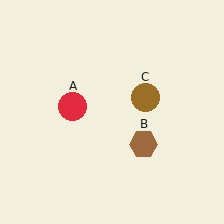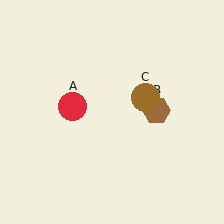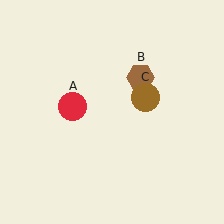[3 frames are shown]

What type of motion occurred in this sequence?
The brown hexagon (object B) rotated counterclockwise around the center of the scene.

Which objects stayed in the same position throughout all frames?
Red circle (object A) and brown circle (object C) remained stationary.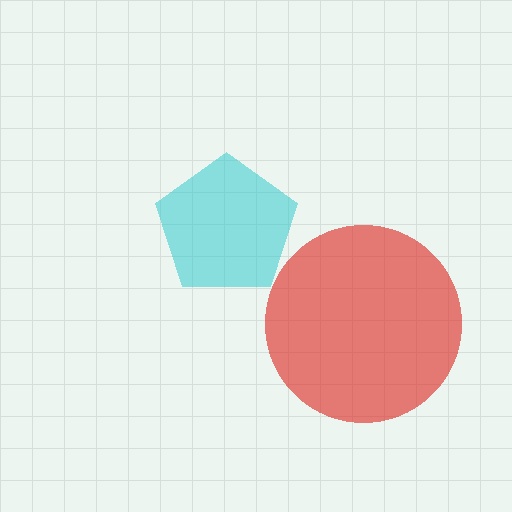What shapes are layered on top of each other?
The layered shapes are: a cyan pentagon, a red circle.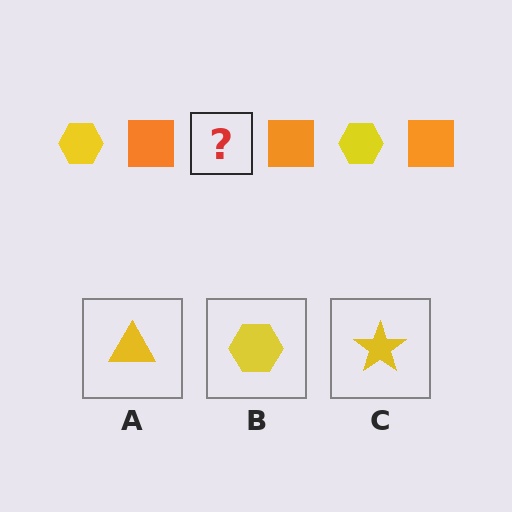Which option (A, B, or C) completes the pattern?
B.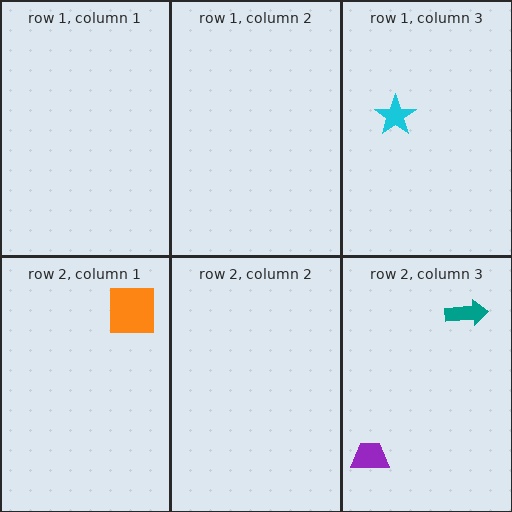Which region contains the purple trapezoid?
The row 2, column 3 region.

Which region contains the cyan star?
The row 1, column 3 region.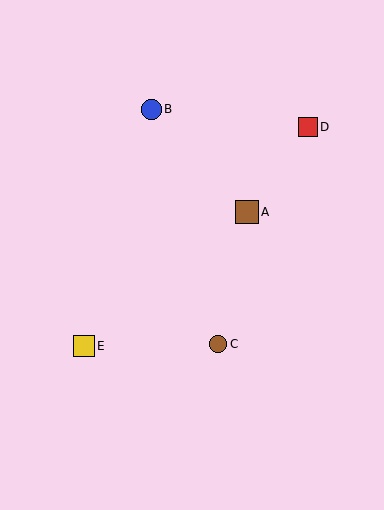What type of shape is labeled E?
Shape E is a yellow square.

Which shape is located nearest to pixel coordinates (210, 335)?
The brown circle (labeled C) at (218, 344) is nearest to that location.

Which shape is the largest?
The brown square (labeled A) is the largest.